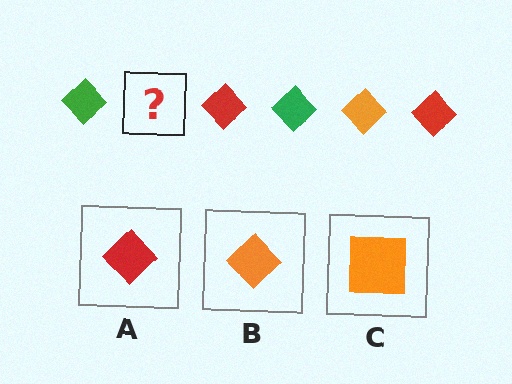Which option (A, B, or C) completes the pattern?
B.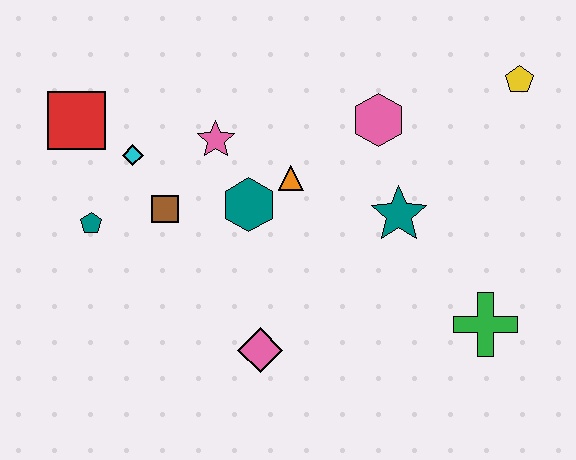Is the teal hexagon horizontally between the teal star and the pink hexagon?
No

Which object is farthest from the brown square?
The yellow pentagon is farthest from the brown square.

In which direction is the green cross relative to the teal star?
The green cross is below the teal star.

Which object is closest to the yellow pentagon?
The pink hexagon is closest to the yellow pentagon.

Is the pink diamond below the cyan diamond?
Yes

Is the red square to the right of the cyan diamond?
No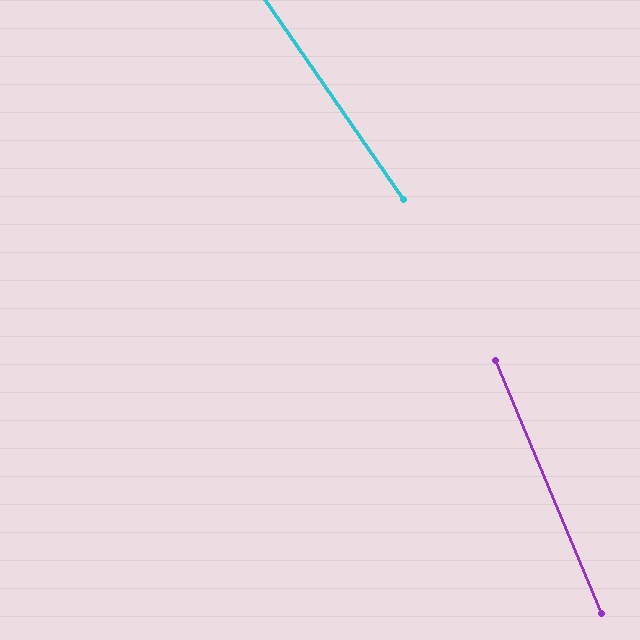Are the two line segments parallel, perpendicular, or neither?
Neither parallel nor perpendicular — they differ by about 12°.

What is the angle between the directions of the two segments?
Approximately 12 degrees.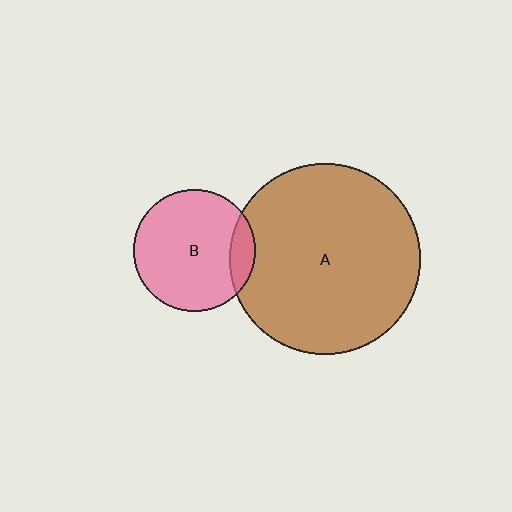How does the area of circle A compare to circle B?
Approximately 2.5 times.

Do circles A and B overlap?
Yes.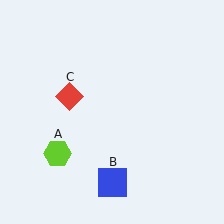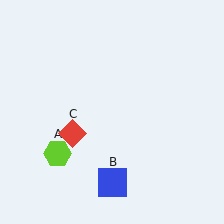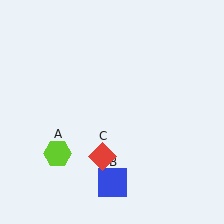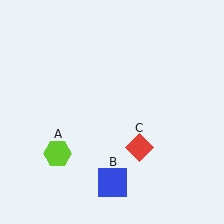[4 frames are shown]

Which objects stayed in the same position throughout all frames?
Lime hexagon (object A) and blue square (object B) remained stationary.